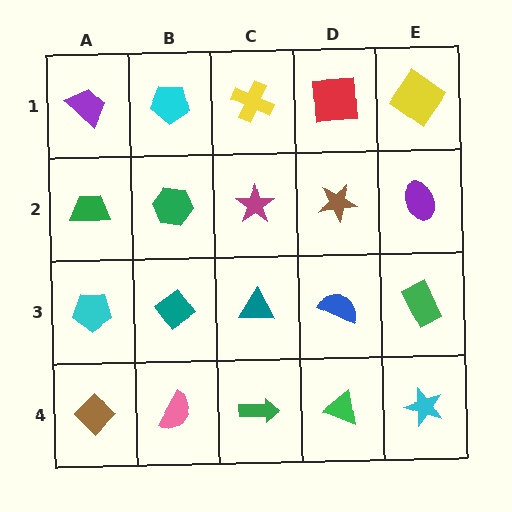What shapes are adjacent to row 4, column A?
A cyan pentagon (row 3, column A), a pink semicircle (row 4, column B).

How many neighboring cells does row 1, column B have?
3.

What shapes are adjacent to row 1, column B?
A green hexagon (row 2, column B), a purple trapezoid (row 1, column A), a yellow cross (row 1, column C).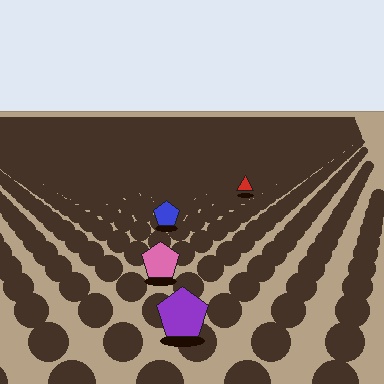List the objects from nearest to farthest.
From nearest to farthest: the purple pentagon, the pink pentagon, the blue pentagon, the red triangle.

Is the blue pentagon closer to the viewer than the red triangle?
Yes. The blue pentagon is closer — you can tell from the texture gradient: the ground texture is coarser near it.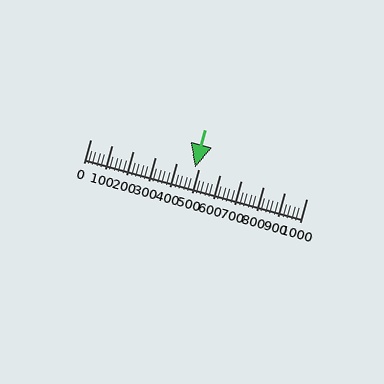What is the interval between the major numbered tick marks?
The major tick marks are spaced 100 units apart.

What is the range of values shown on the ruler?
The ruler shows values from 0 to 1000.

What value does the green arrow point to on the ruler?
The green arrow points to approximately 486.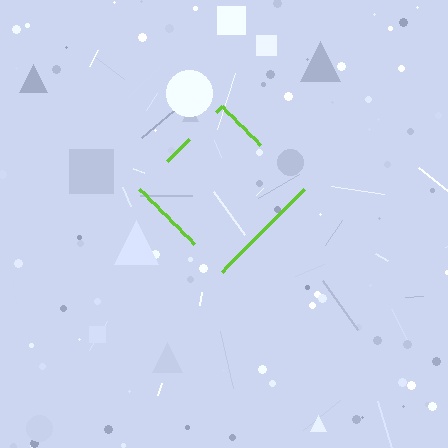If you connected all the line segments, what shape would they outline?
They would outline a diamond.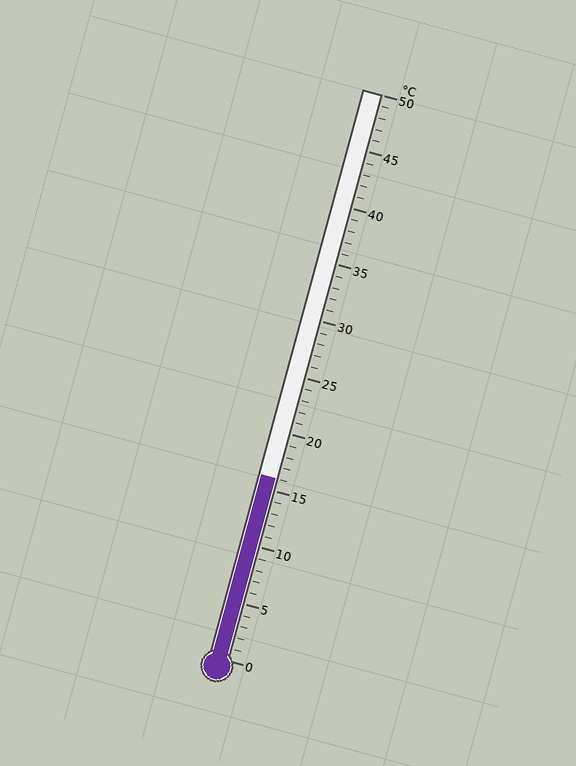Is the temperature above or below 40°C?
The temperature is below 40°C.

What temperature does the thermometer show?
The thermometer shows approximately 16°C.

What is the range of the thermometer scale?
The thermometer scale ranges from 0°C to 50°C.